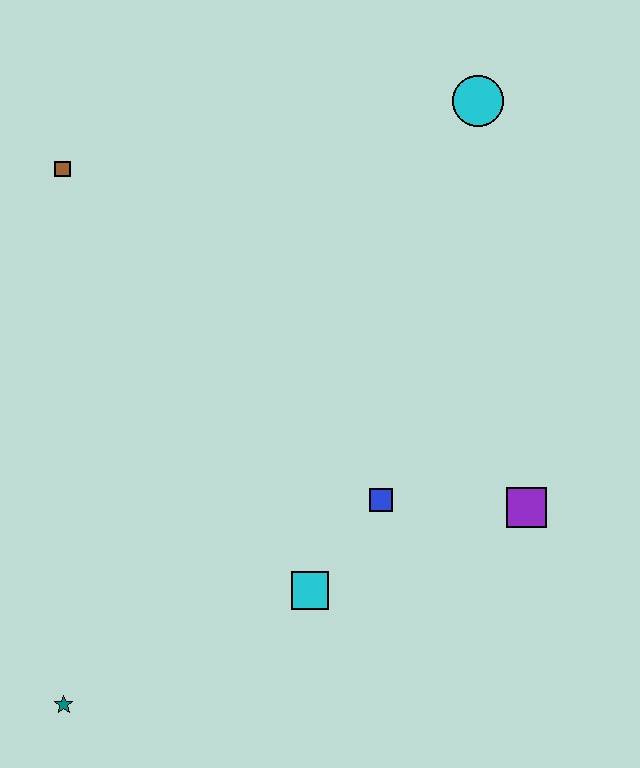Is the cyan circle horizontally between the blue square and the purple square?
Yes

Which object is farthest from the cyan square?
The cyan circle is farthest from the cyan square.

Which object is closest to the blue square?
The cyan square is closest to the blue square.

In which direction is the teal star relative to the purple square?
The teal star is to the left of the purple square.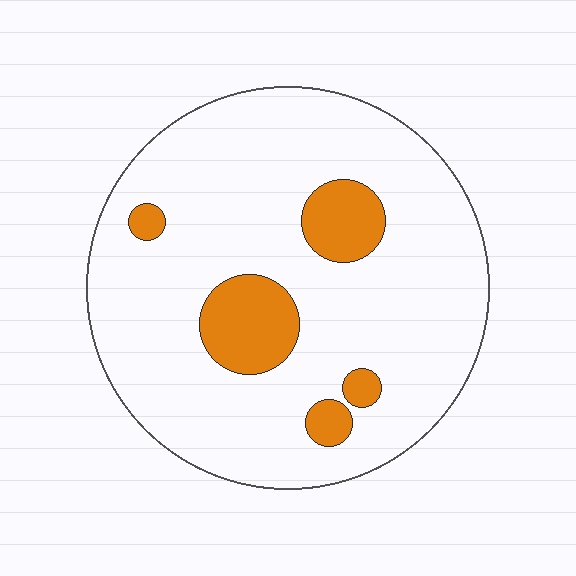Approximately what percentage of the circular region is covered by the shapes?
Approximately 15%.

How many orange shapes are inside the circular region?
5.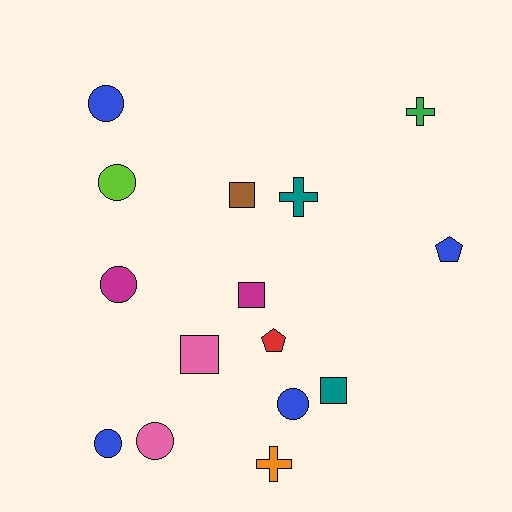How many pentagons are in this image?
There are 2 pentagons.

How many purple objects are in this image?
There are no purple objects.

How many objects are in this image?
There are 15 objects.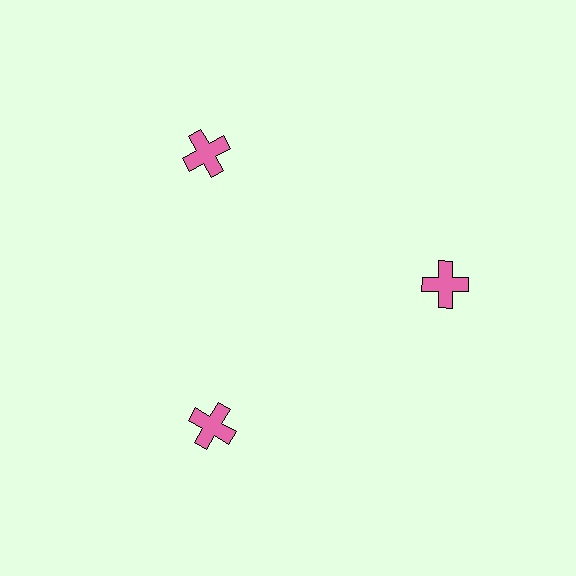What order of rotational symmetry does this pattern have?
This pattern has 3-fold rotational symmetry.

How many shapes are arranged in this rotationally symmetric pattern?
There are 3 shapes, arranged in 3 groups of 1.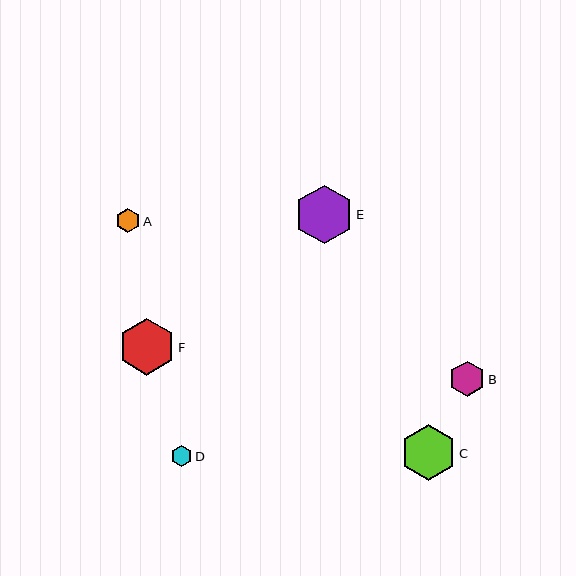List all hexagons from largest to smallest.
From largest to smallest: E, F, C, B, A, D.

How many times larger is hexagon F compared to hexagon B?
Hexagon F is approximately 1.6 times the size of hexagon B.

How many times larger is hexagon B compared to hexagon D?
Hexagon B is approximately 1.6 times the size of hexagon D.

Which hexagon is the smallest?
Hexagon D is the smallest with a size of approximately 21 pixels.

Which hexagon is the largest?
Hexagon E is the largest with a size of approximately 58 pixels.